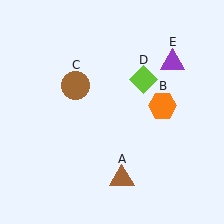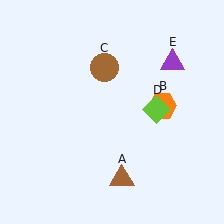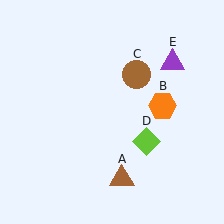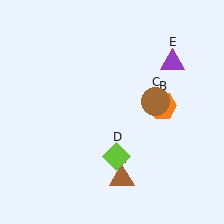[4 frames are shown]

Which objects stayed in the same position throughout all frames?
Brown triangle (object A) and orange hexagon (object B) and purple triangle (object E) remained stationary.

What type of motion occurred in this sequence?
The brown circle (object C), lime diamond (object D) rotated clockwise around the center of the scene.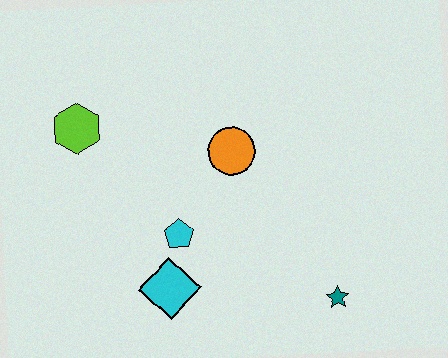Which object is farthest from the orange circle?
The teal star is farthest from the orange circle.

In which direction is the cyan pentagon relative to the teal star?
The cyan pentagon is to the left of the teal star.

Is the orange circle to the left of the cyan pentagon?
No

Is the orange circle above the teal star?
Yes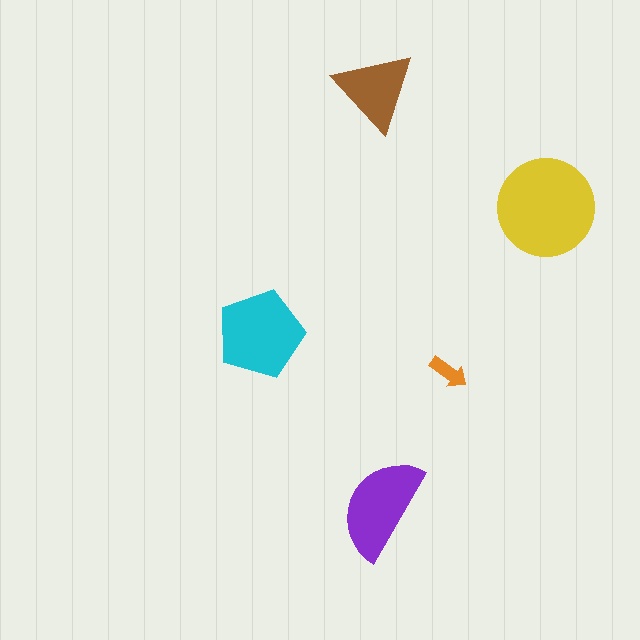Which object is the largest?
The yellow circle.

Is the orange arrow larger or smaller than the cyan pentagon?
Smaller.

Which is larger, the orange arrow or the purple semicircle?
The purple semicircle.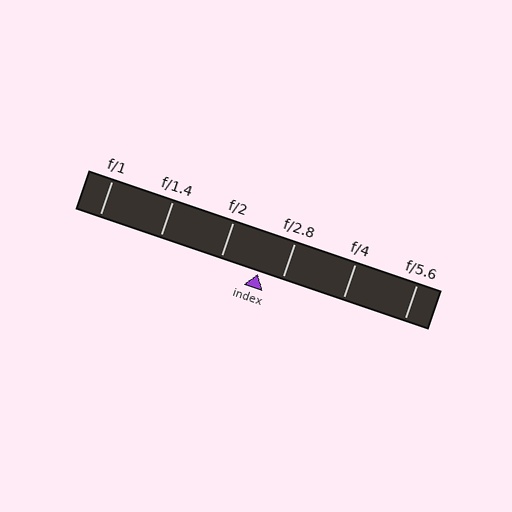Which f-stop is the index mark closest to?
The index mark is closest to f/2.8.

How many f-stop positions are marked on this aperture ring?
There are 6 f-stop positions marked.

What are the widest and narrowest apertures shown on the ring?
The widest aperture shown is f/1 and the narrowest is f/5.6.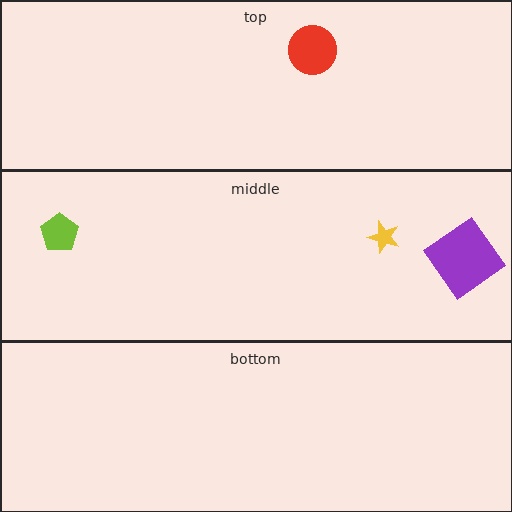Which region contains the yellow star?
The middle region.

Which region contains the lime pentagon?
The middle region.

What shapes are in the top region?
The red circle.